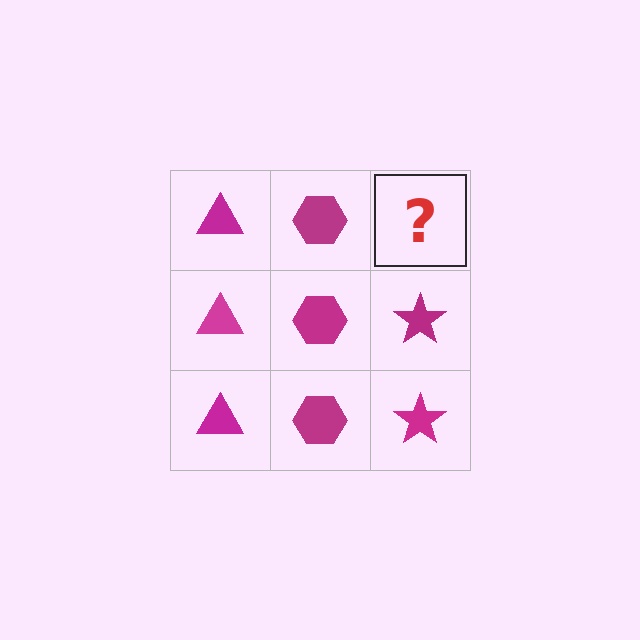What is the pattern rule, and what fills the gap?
The rule is that each column has a consistent shape. The gap should be filled with a magenta star.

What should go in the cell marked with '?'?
The missing cell should contain a magenta star.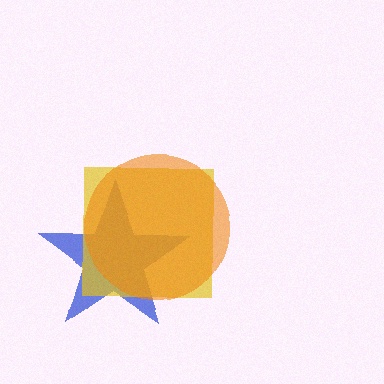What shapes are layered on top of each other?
The layered shapes are: a blue star, a yellow square, an orange circle.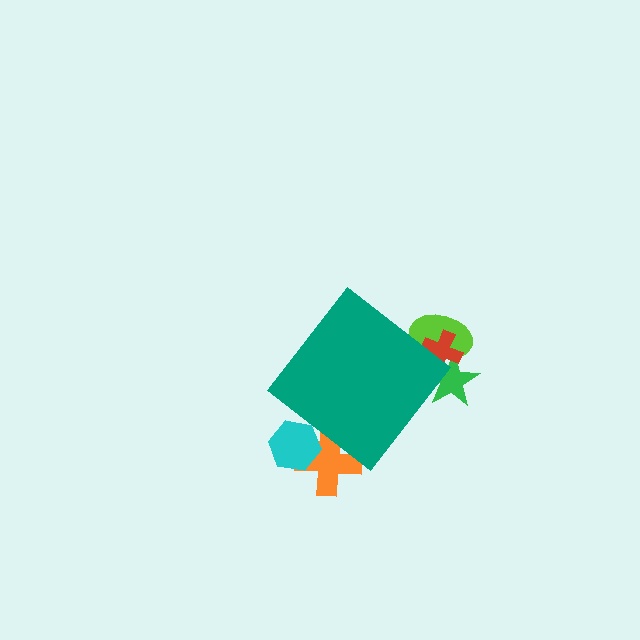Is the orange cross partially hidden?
Yes, the orange cross is partially hidden behind the teal diamond.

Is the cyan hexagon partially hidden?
Yes, the cyan hexagon is partially hidden behind the teal diamond.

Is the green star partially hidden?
Yes, the green star is partially hidden behind the teal diamond.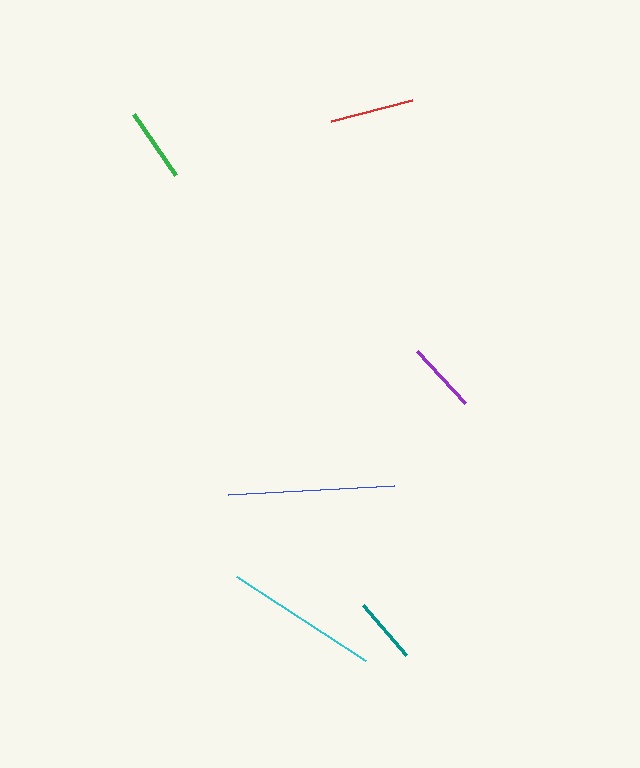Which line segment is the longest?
The blue line is the longest at approximately 166 pixels.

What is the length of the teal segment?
The teal segment is approximately 66 pixels long.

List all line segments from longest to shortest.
From longest to shortest: blue, cyan, red, green, purple, teal.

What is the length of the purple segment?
The purple segment is approximately 71 pixels long.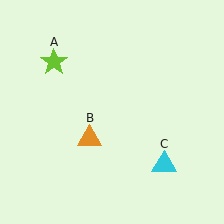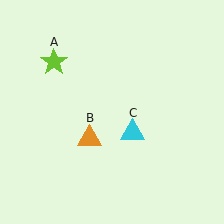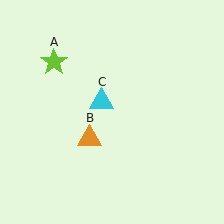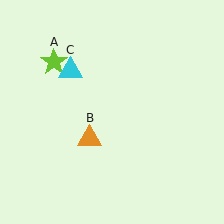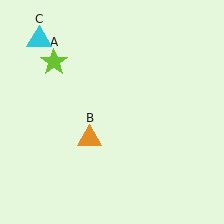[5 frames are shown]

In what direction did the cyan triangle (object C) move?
The cyan triangle (object C) moved up and to the left.